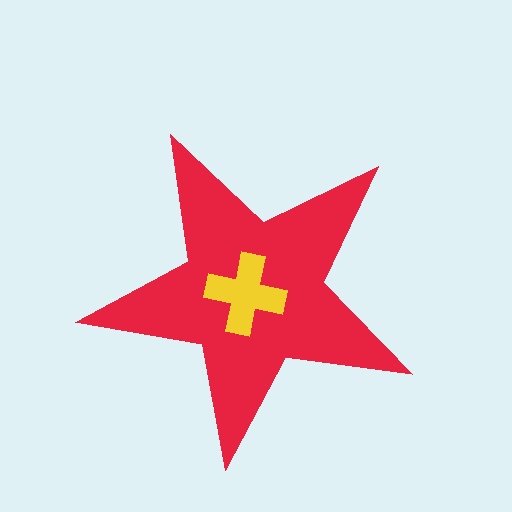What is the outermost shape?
The red star.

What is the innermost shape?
The yellow cross.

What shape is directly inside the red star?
The yellow cross.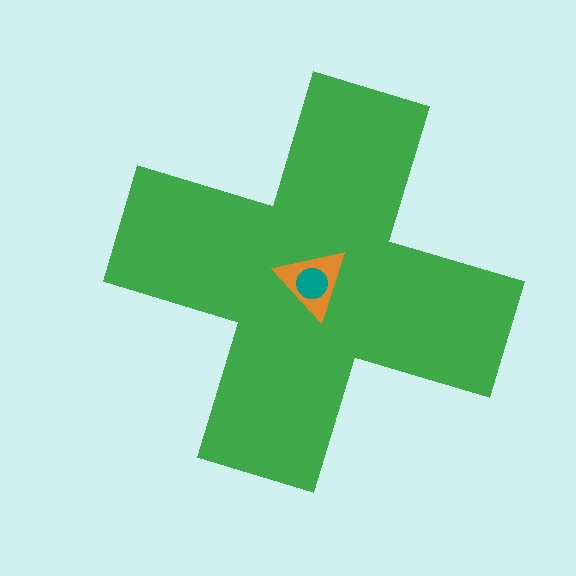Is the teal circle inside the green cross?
Yes.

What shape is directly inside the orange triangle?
The teal circle.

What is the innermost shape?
The teal circle.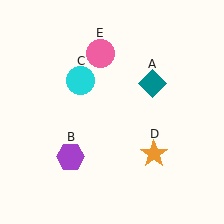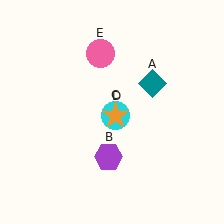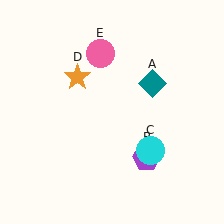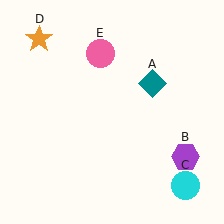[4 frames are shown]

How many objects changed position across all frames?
3 objects changed position: purple hexagon (object B), cyan circle (object C), orange star (object D).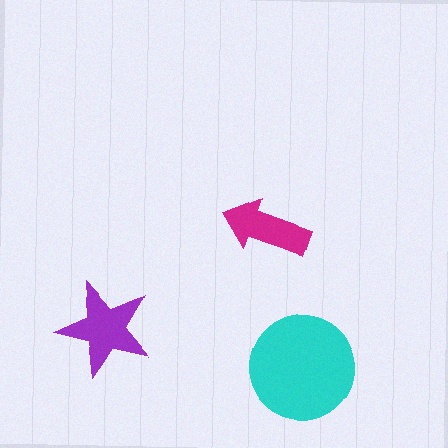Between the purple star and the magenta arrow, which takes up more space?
The purple star.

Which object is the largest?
The cyan circle.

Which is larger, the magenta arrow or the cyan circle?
The cyan circle.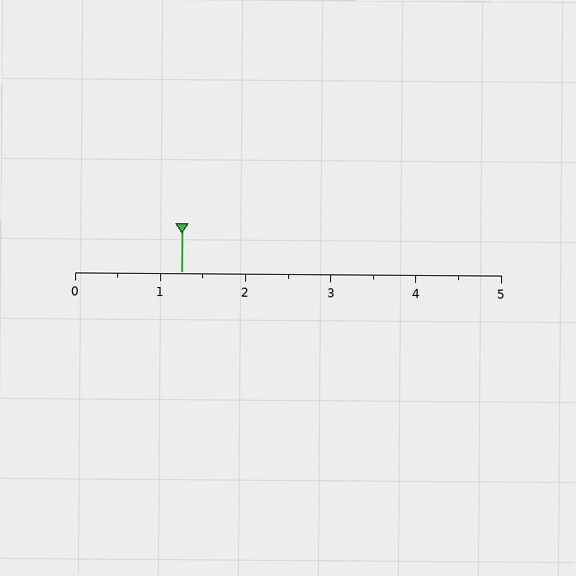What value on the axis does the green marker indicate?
The marker indicates approximately 1.2.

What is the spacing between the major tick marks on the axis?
The major ticks are spaced 1 apart.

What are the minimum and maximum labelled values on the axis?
The axis runs from 0 to 5.